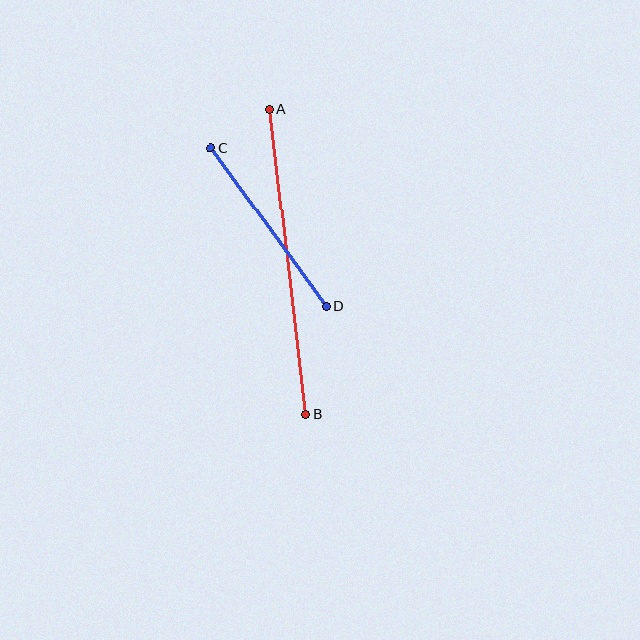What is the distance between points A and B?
The distance is approximately 307 pixels.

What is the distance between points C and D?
The distance is approximately 196 pixels.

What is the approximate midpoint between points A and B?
The midpoint is at approximately (288, 262) pixels.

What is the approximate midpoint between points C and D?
The midpoint is at approximately (269, 227) pixels.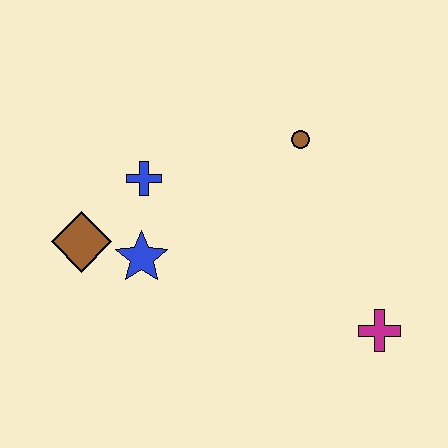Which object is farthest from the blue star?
The magenta cross is farthest from the blue star.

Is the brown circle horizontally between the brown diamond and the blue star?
No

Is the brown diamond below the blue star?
No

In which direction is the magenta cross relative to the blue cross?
The magenta cross is to the right of the blue cross.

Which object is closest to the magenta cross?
The brown circle is closest to the magenta cross.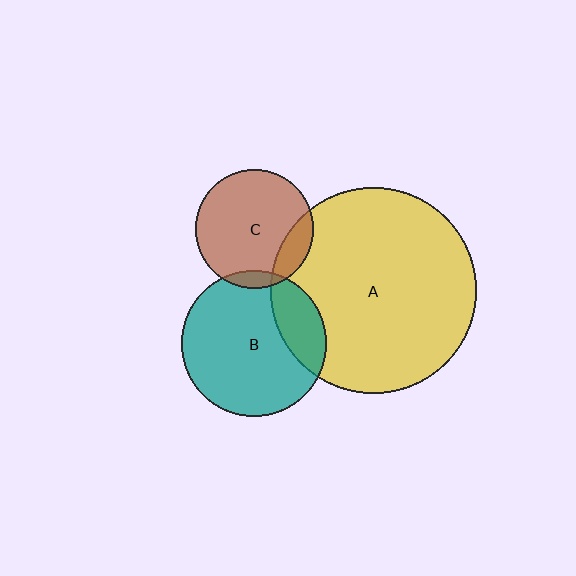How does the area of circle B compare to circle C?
Approximately 1.5 times.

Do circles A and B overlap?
Yes.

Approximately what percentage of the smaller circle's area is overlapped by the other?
Approximately 20%.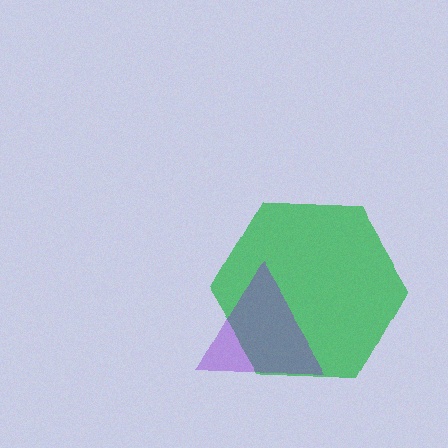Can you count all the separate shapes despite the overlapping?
Yes, there are 2 separate shapes.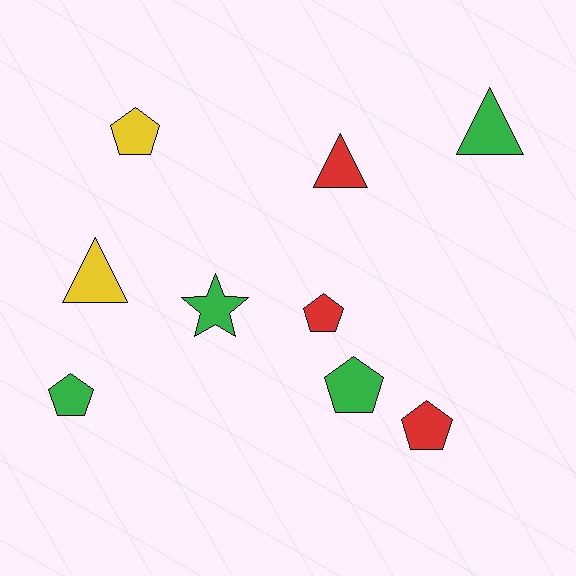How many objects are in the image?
There are 9 objects.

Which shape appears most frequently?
Pentagon, with 5 objects.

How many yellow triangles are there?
There is 1 yellow triangle.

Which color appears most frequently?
Green, with 4 objects.